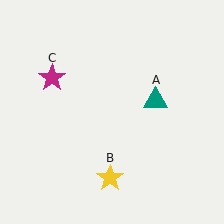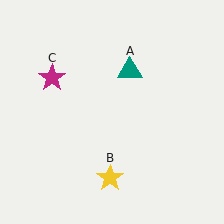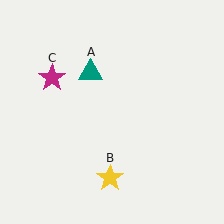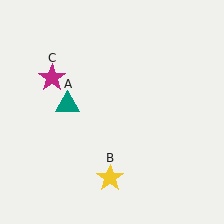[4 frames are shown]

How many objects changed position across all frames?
1 object changed position: teal triangle (object A).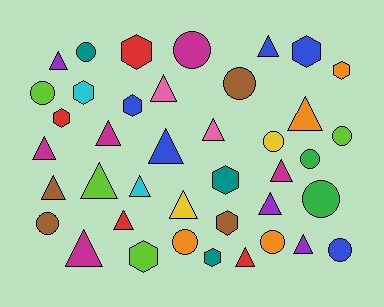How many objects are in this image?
There are 40 objects.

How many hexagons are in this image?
There are 10 hexagons.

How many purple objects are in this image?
There are 3 purple objects.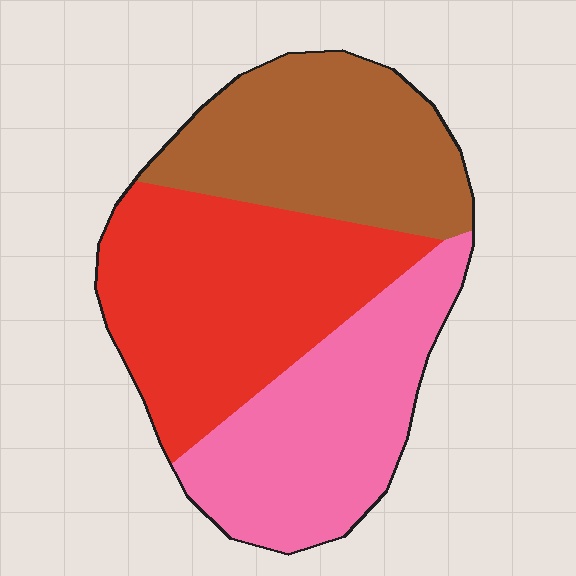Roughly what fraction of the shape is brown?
Brown covers roughly 30% of the shape.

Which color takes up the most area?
Red, at roughly 40%.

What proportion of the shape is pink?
Pink takes up about one third (1/3) of the shape.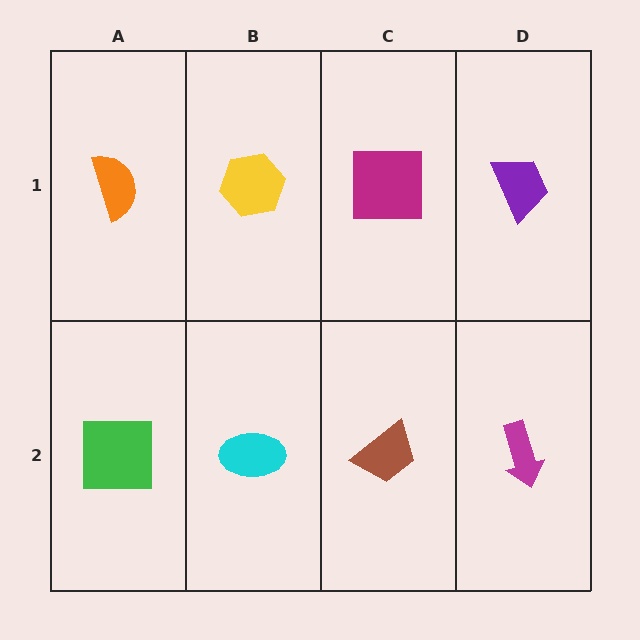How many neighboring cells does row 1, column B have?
3.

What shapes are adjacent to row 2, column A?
An orange semicircle (row 1, column A), a cyan ellipse (row 2, column B).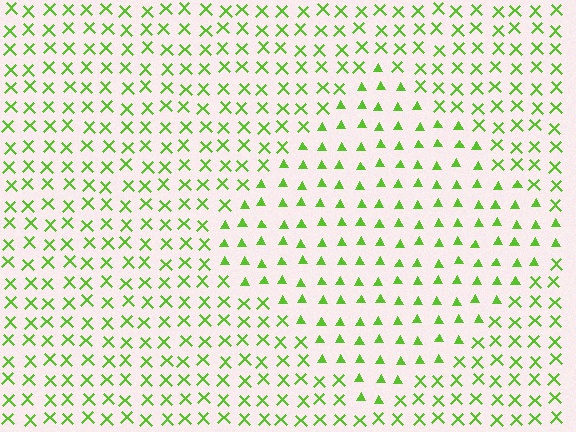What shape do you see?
I see a diamond.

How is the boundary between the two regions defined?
The boundary is defined by a change in element shape: triangles inside vs. X marks outside. All elements share the same color and spacing.